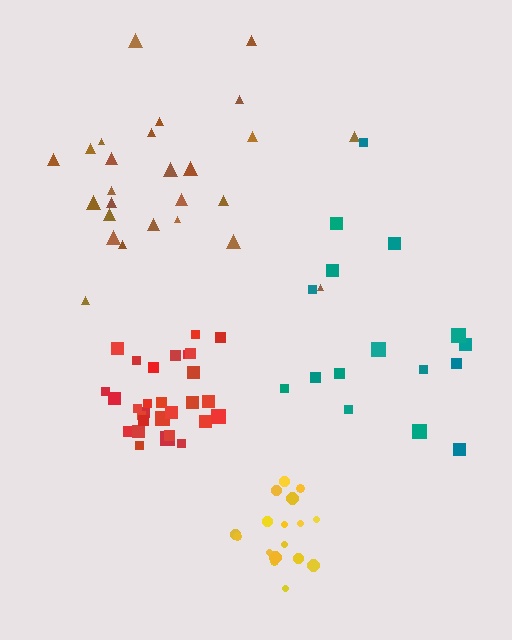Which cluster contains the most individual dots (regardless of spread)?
Red (29).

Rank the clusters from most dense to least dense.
red, yellow, brown, teal.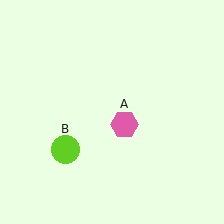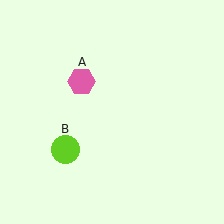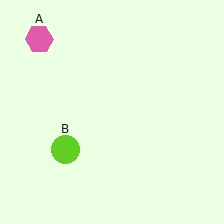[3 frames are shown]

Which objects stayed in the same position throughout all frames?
Lime circle (object B) remained stationary.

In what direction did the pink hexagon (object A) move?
The pink hexagon (object A) moved up and to the left.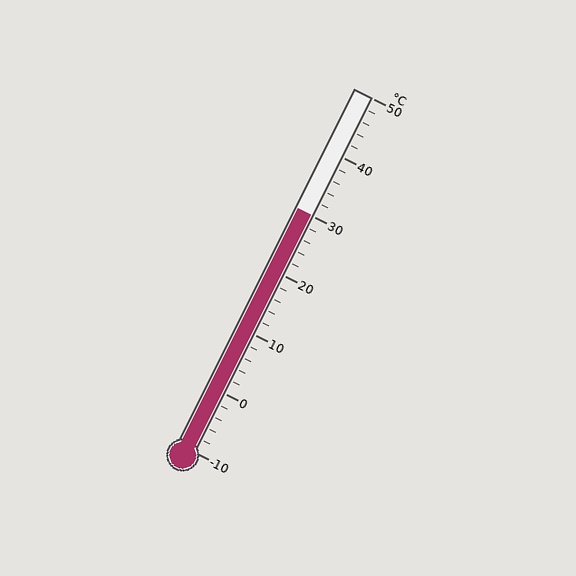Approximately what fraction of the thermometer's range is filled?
The thermometer is filled to approximately 65% of its range.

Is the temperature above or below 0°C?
The temperature is above 0°C.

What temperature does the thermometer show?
The thermometer shows approximately 30°C.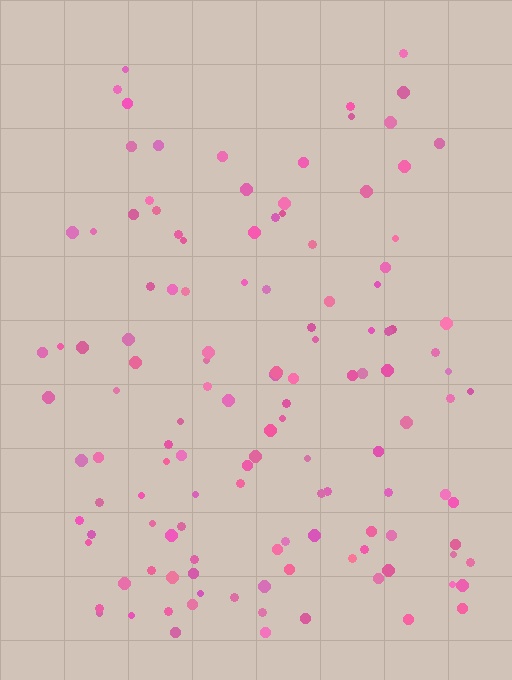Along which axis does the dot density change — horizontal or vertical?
Vertical.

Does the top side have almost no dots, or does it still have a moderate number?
Still a moderate number, just noticeably fewer than the bottom.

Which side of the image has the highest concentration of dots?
The bottom.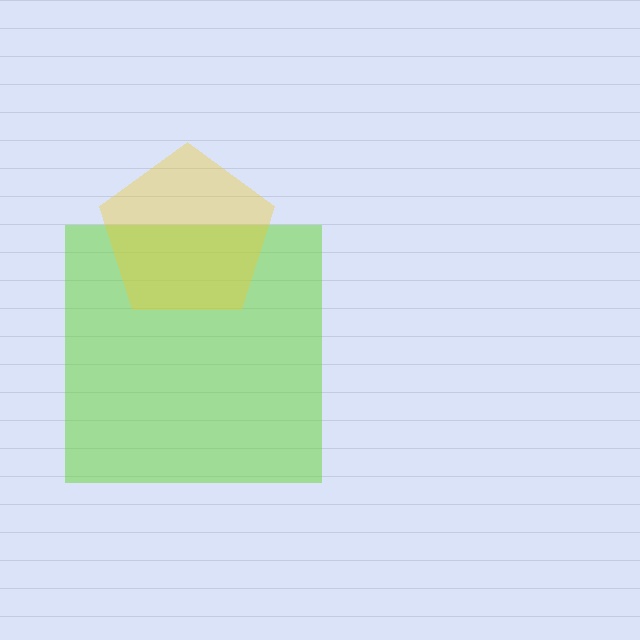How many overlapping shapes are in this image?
There are 2 overlapping shapes in the image.